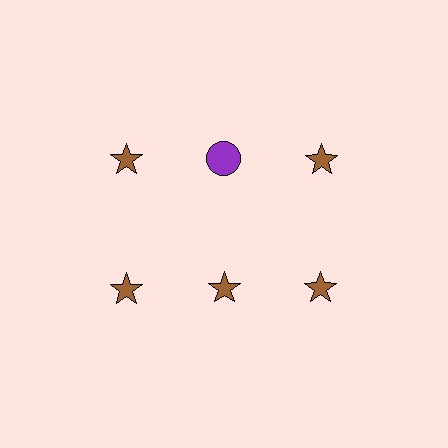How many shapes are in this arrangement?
There are 6 shapes arranged in a grid pattern.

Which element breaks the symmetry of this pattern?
The purple circle in the top row, second from left column breaks the symmetry. All other shapes are brown stars.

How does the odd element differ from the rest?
It differs in both color (purple instead of brown) and shape (circle instead of star).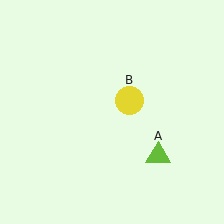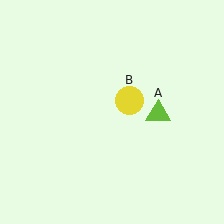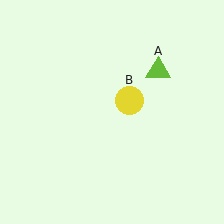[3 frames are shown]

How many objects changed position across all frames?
1 object changed position: lime triangle (object A).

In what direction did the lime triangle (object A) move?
The lime triangle (object A) moved up.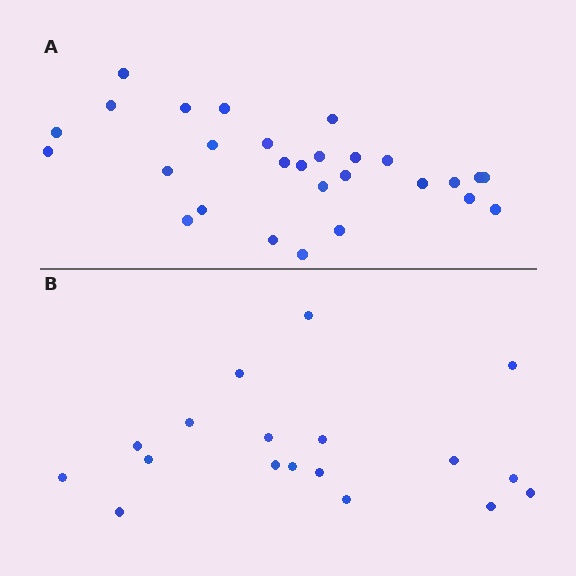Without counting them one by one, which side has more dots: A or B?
Region A (the top region) has more dots.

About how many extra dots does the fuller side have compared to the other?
Region A has roughly 10 or so more dots than region B.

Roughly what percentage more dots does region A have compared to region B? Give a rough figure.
About 55% more.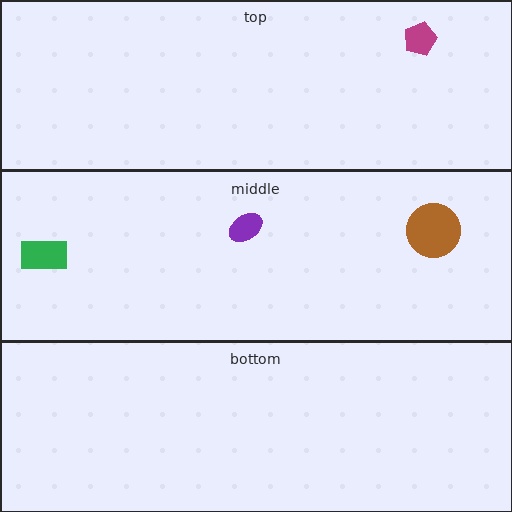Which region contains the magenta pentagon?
The top region.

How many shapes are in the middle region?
3.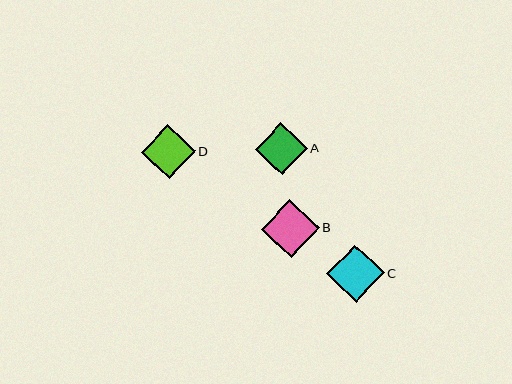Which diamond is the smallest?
Diamond A is the smallest with a size of approximately 52 pixels.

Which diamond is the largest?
Diamond C is the largest with a size of approximately 58 pixels.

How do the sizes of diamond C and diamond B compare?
Diamond C and diamond B are approximately the same size.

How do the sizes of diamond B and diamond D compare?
Diamond B and diamond D are approximately the same size.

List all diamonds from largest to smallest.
From largest to smallest: C, B, D, A.